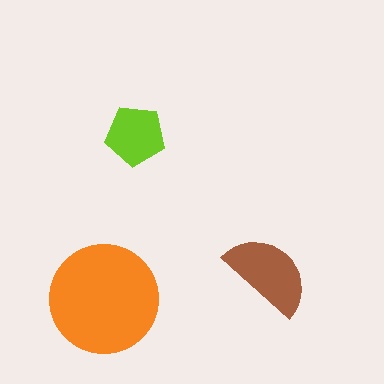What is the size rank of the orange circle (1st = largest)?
1st.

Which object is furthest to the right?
The brown semicircle is rightmost.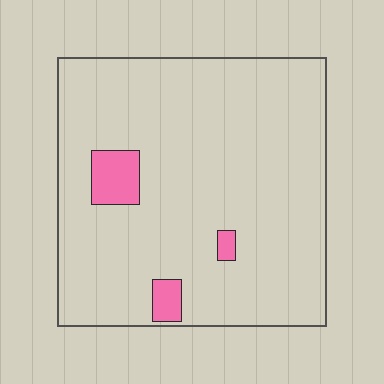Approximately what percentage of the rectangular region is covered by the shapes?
Approximately 5%.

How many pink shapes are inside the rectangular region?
3.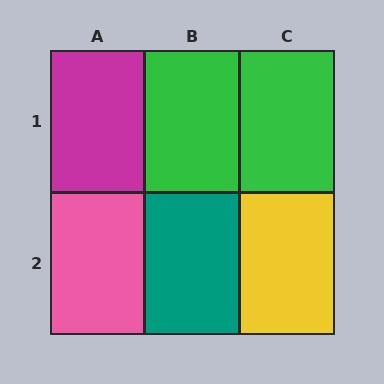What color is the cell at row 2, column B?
Teal.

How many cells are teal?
1 cell is teal.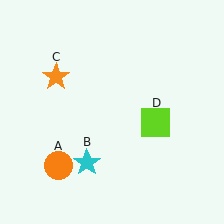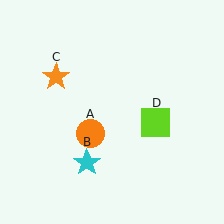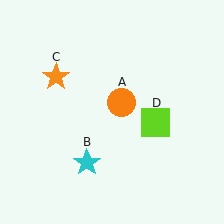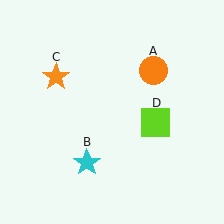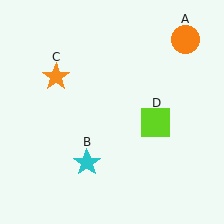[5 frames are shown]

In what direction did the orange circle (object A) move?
The orange circle (object A) moved up and to the right.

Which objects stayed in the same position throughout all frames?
Cyan star (object B) and orange star (object C) and lime square (object D) remained stationary.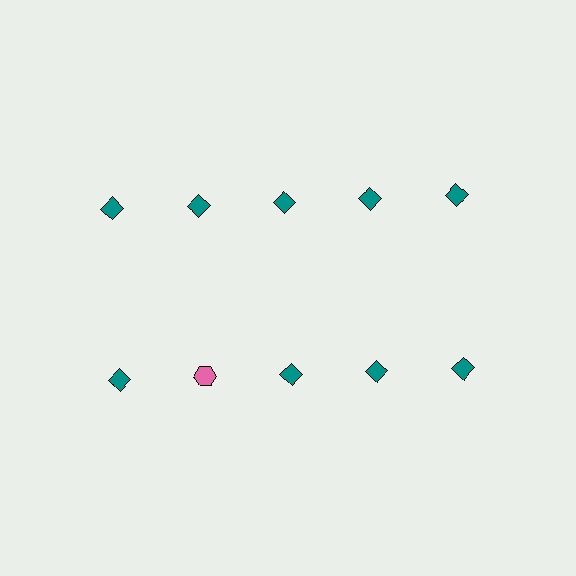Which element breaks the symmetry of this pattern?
The pink hexagon in the second row, second from left column breaks the symmetry. All other shapes are teal diamonds.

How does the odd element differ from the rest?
It differs in both color (pink instead of teal) and shape (hexagon instead of diamond).